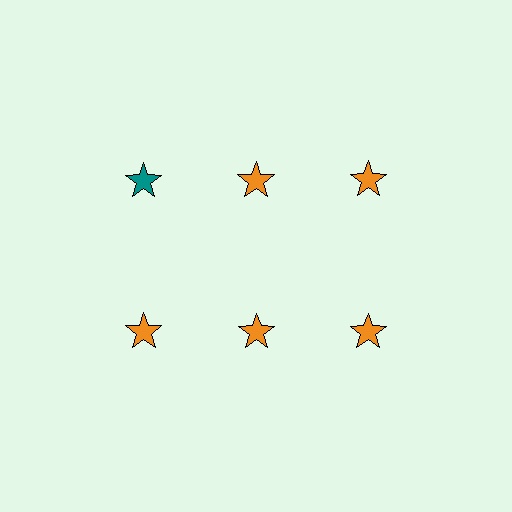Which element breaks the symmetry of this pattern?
The teal star in the top row, leftmost column breaks the symmetry. All other shapes are orange stars.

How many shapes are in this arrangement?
There are 6 shapes arranged in a grid pattern.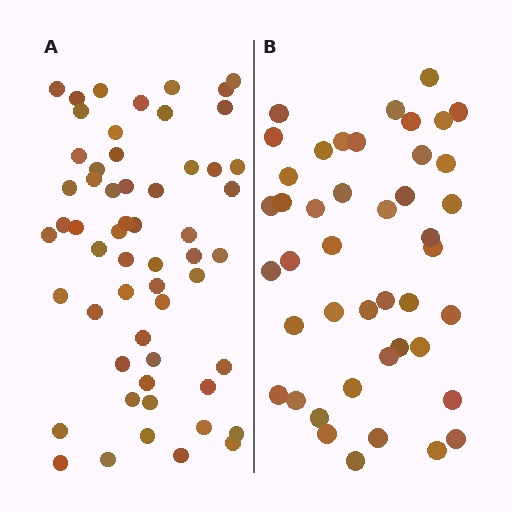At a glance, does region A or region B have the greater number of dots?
Region A (the left region) has more dots.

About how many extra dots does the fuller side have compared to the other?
Region A has approximately 15 more dots than region B.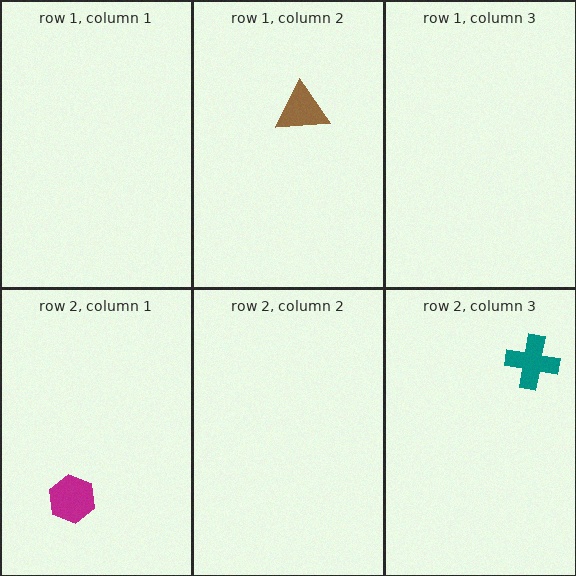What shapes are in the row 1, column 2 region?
The brown triangle.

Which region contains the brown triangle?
The row 1, column 2 region.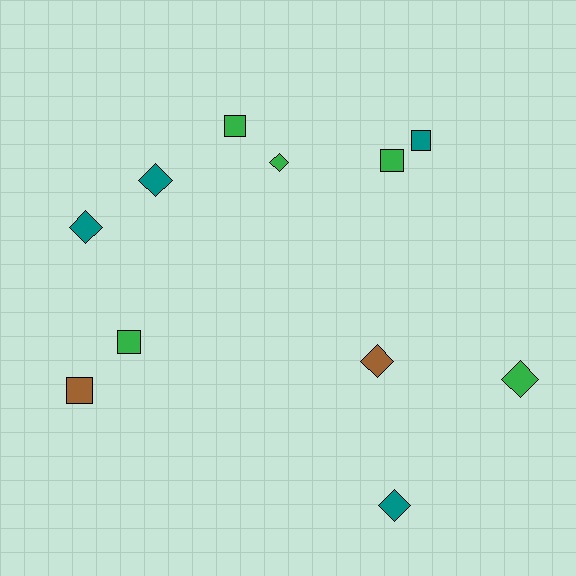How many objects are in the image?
There are 11 objects.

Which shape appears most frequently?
Diamond, with 6 objects.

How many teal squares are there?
There is 1 teal square.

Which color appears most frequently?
Green, with 5 objects.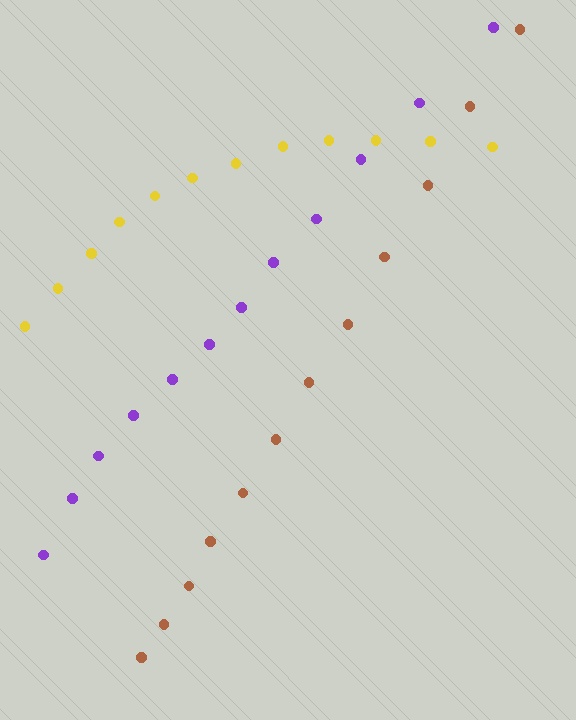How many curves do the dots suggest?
There are 3 distinct paths.